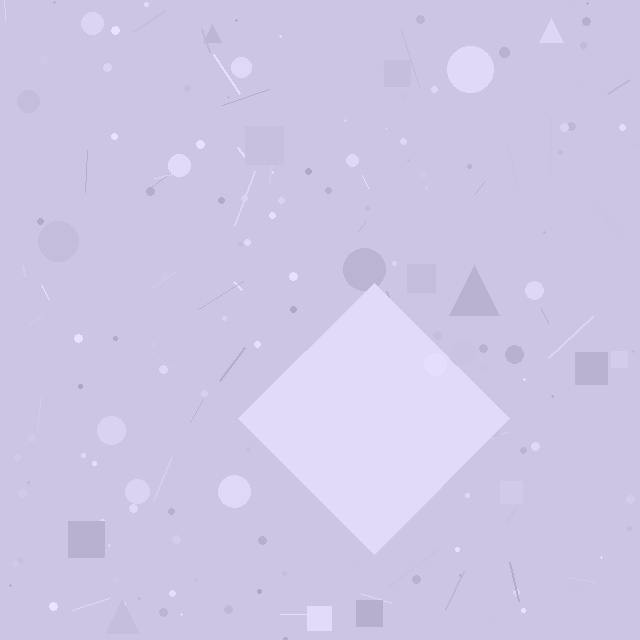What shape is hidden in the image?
A diamond is hidden in the image.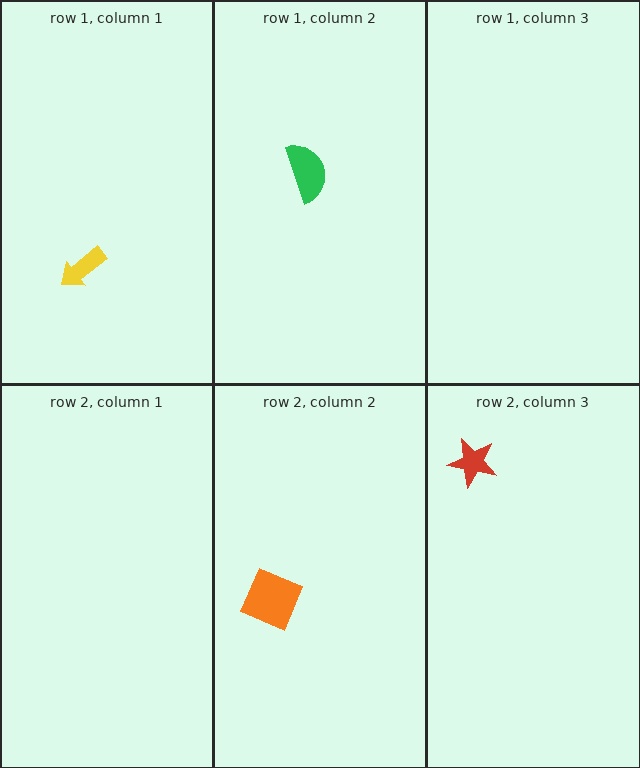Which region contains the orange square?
The row 2, column 2 region.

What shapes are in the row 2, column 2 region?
The orange square.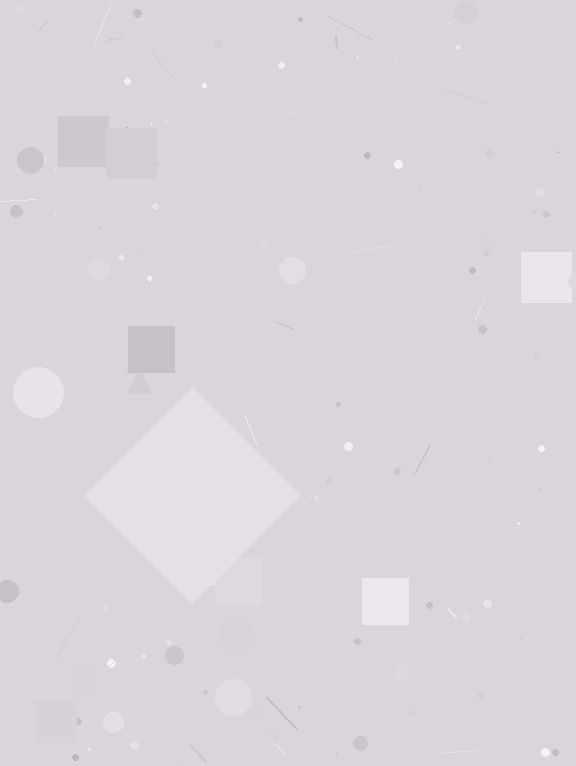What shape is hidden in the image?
A diamond is hidden in the image.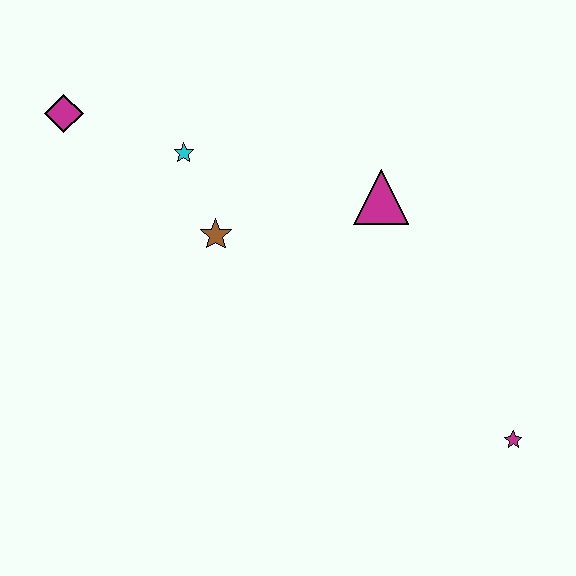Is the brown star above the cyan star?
No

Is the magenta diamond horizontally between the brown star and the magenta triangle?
No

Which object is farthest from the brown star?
The magenta star is farthest from the brown star.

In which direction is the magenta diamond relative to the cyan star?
The magenta diamond is to the left of the cyan star.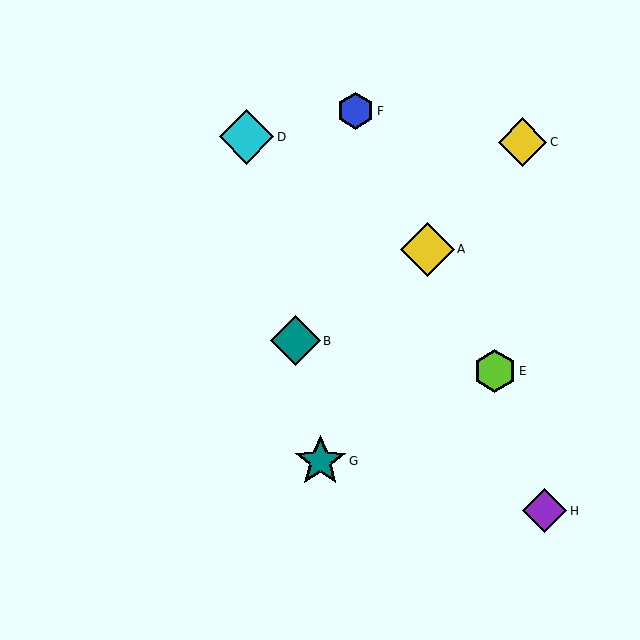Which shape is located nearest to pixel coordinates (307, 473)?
The teal star (labeled G) at (320, 461) is nearest to that location.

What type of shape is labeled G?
Shape G is a teal star.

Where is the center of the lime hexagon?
The center of the lime hexagon is at (495, 371).